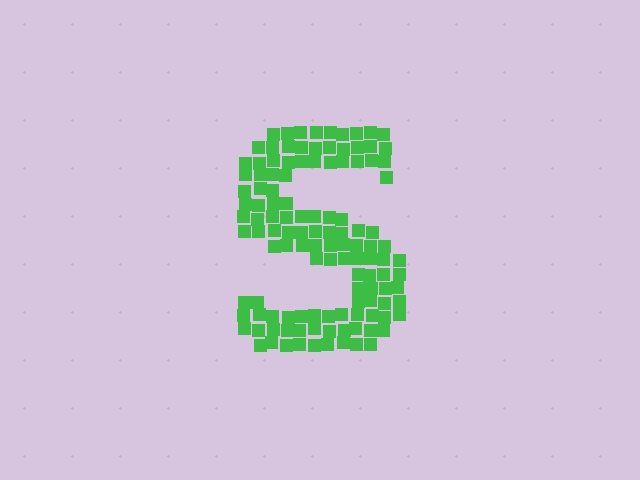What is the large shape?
The large shape is the letter S.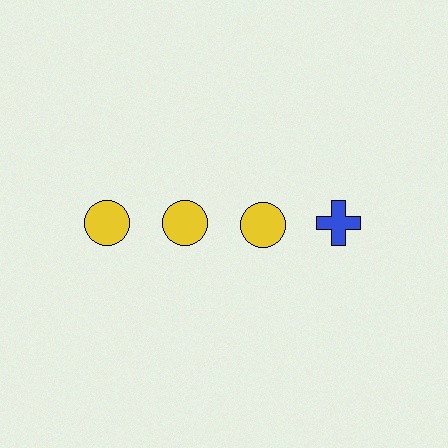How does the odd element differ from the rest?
It differs in both color (blue instead of yellow) and shape (cross instead of circle).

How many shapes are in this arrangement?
There are 4 shapes arranged in a grid pattern.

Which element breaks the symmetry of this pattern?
The blue cross in the top row, second from right column breaks the symmetry. All other shapes are yellow circles.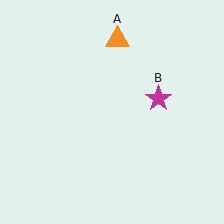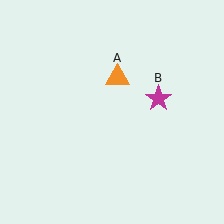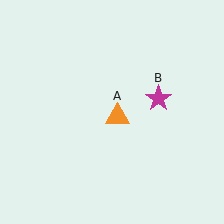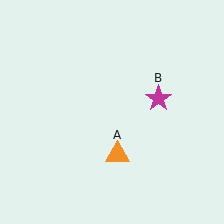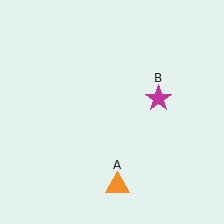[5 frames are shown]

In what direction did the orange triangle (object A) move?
The orange triangle (object A) moved down.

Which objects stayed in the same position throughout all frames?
Magenta star (object B) remained stationary.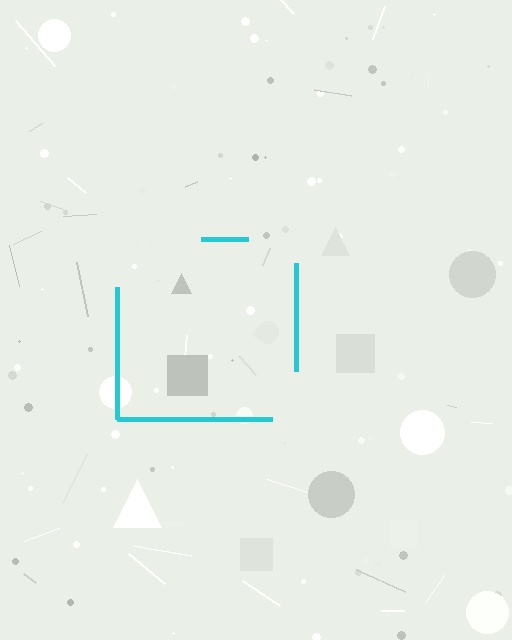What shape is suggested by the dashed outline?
The dashed outline suggests a square.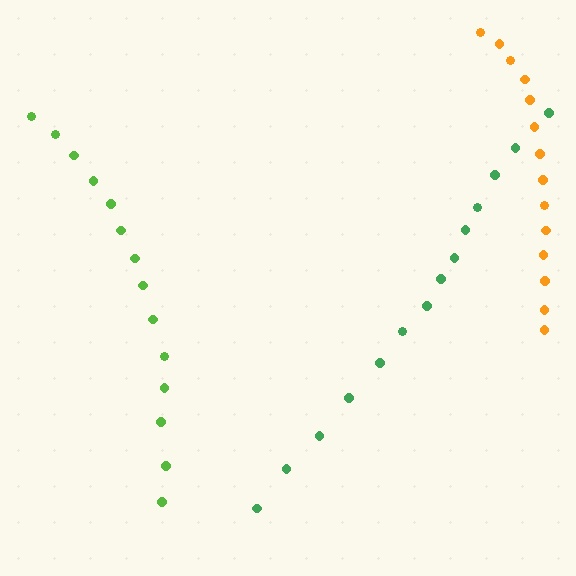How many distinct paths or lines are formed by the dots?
There are 3 distinct paths.